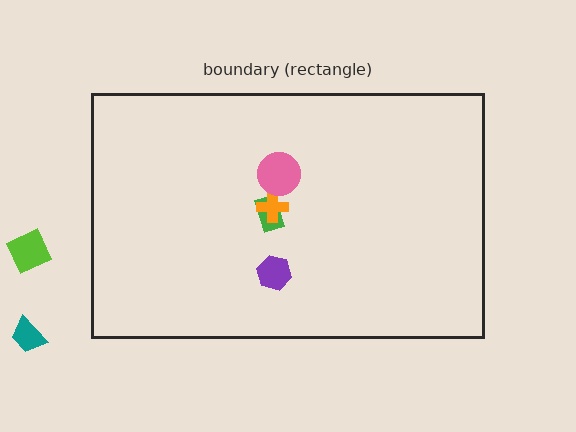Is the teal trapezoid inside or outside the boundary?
Outside.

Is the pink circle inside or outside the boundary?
Inside.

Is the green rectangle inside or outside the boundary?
Inside.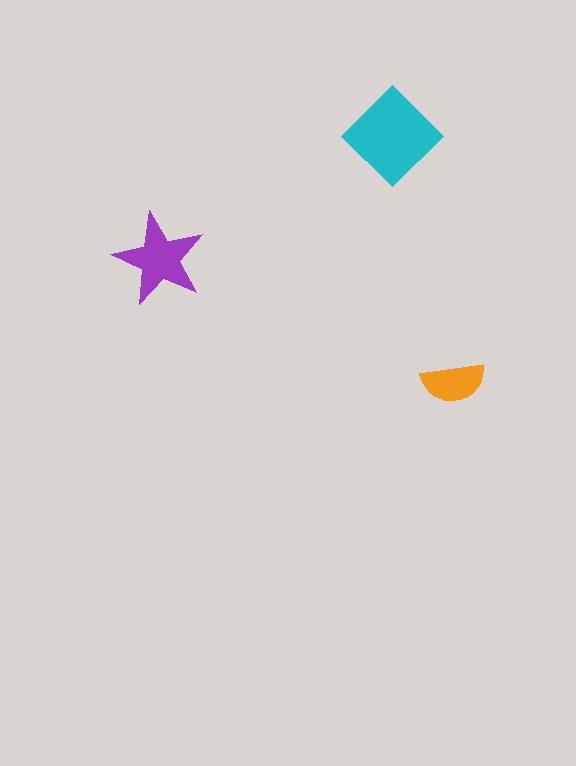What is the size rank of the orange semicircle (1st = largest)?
3rd.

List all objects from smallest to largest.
The orange semicircle, the purple star, the cyan diamond.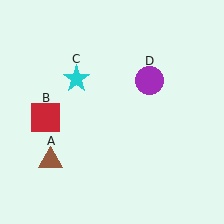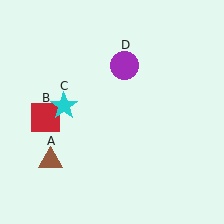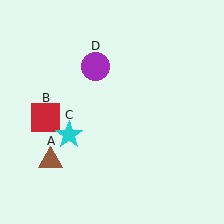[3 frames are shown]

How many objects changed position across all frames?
2 objects changed position: cyan star (object C), purple circle (object D).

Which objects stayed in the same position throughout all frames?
Brown triangle (object A) and red square (object B) remained stationary.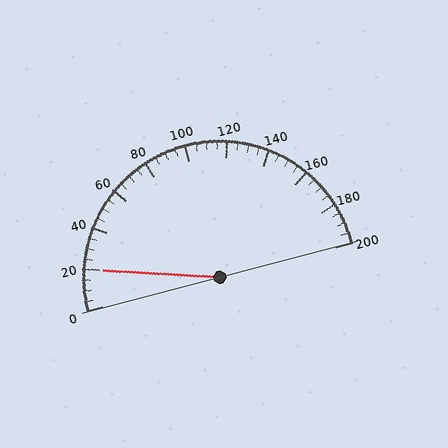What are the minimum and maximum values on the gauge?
The gauge ranges from 0 to 200.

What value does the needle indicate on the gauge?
The needle indicates approximately 20.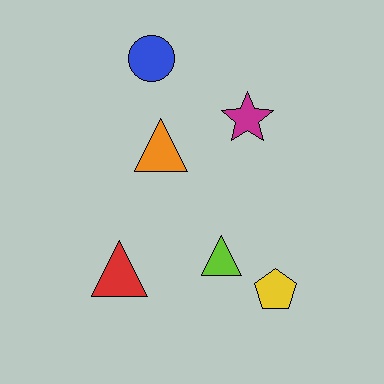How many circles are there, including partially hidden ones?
There is 1 circle.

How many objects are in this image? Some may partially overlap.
There are 6 objects.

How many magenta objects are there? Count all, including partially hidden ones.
There is 1 magenta object.